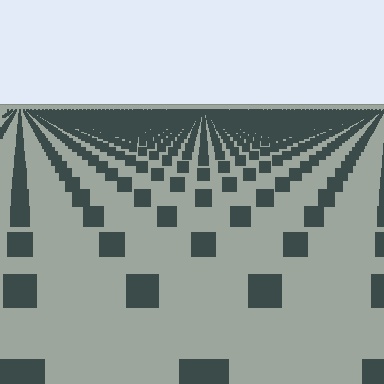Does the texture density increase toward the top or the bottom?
Density increases toward the top.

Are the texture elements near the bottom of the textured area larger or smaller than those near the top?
Larger. Near the bottom, elements are closer to the viewer and appear at a bigger on-screen size.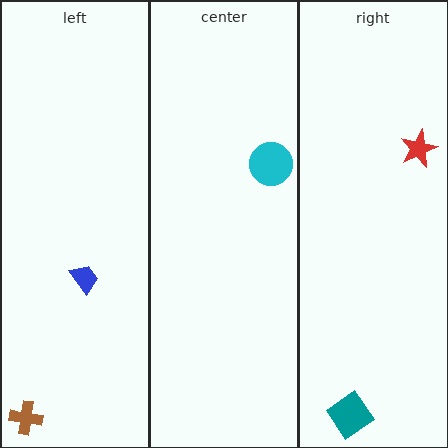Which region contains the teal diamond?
The right region.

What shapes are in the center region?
The cyan circle.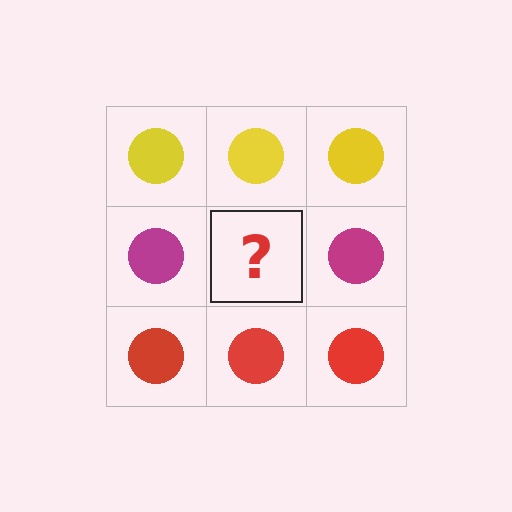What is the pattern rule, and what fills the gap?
The rule is that each row has a consistent color. The gap should be filled with a magenta circle.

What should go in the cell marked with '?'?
The missing cell should contain a magenta circle.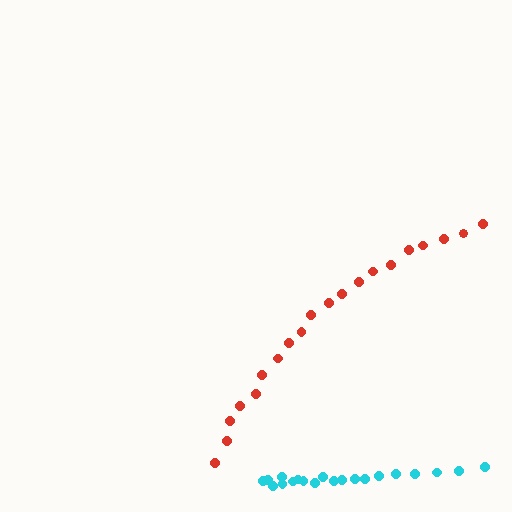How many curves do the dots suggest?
There are 2 distinct paths.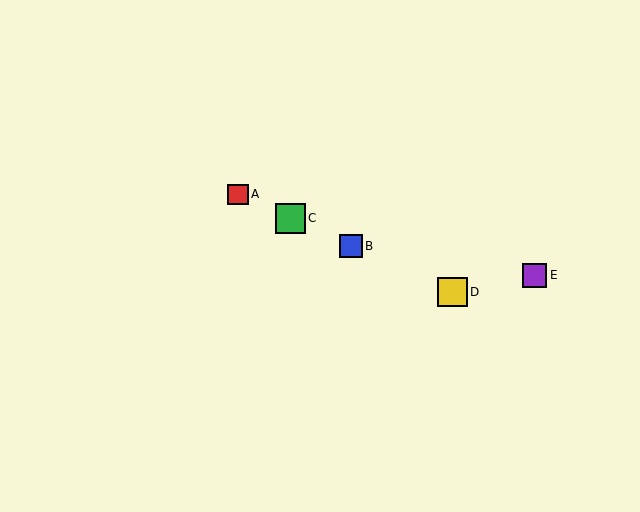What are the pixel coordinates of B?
Object B is at (351, 246).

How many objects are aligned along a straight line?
4 objects (A, B, C, D) are aligned along a straight line.